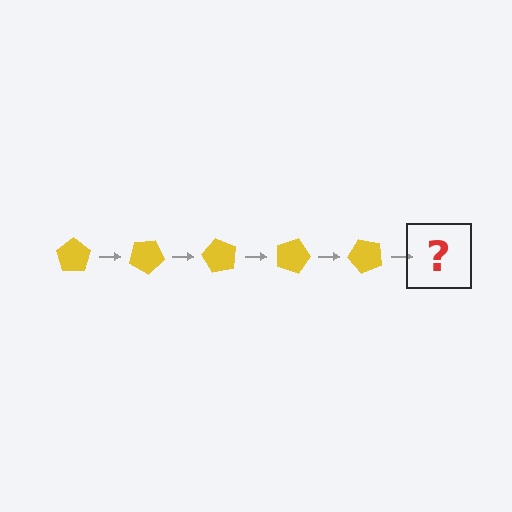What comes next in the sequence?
The next element should be a yellow pentagon rotated 150 degrees.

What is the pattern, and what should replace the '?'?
The pattern is that the pentagon rotates 30 degrees each step. The '?' should be a yellow pentagon rotated 150 degrees.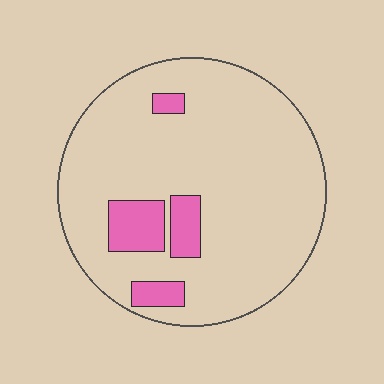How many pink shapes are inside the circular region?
4.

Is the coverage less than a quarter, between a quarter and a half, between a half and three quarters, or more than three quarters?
Less than a quarter.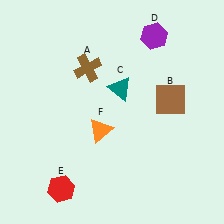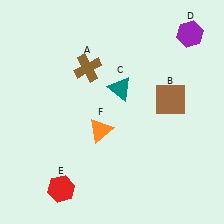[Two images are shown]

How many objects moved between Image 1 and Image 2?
1 object moved between the two images.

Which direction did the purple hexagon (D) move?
The purple hexagon (D) moved right.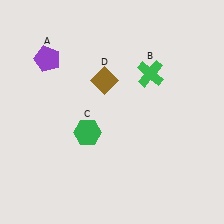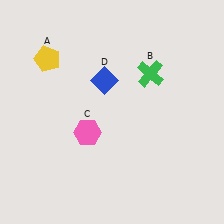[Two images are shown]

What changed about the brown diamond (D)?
In Image 1, D is brown. In Image 2, it changed to blue.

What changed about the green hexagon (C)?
In Image 1, C is green. In Image 2, it changed to pink.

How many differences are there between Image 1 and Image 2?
There are 3 differences between the two images.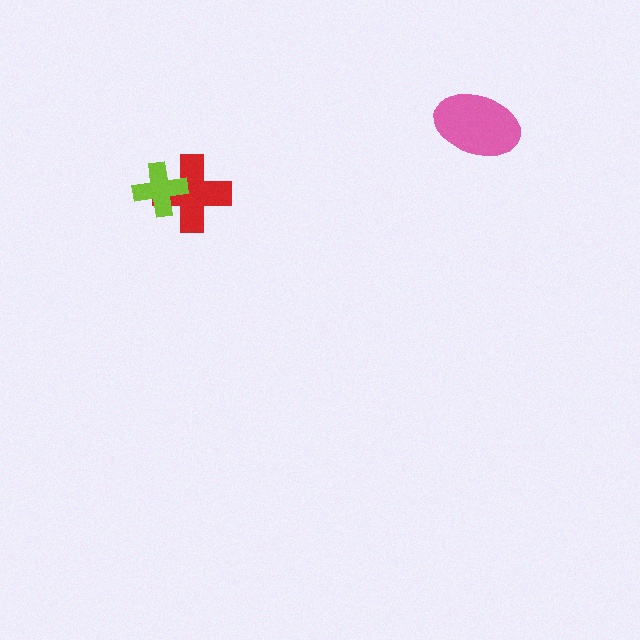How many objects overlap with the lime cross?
1 object overlaps with the lime cross.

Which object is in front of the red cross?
The lime cross is in front of the red cross.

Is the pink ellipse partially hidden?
No, no other shape covers it.